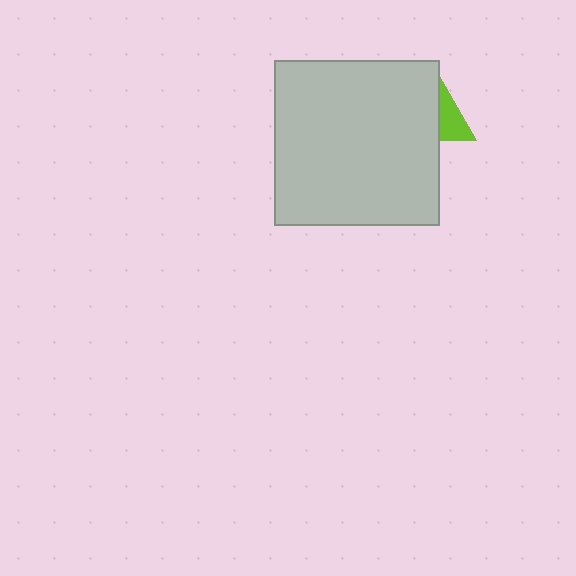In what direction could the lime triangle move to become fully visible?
The lime triangle could move right. That would shift it out from behind the light gray square entirely.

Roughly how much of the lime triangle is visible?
A small part of it is visible (roughly 33%).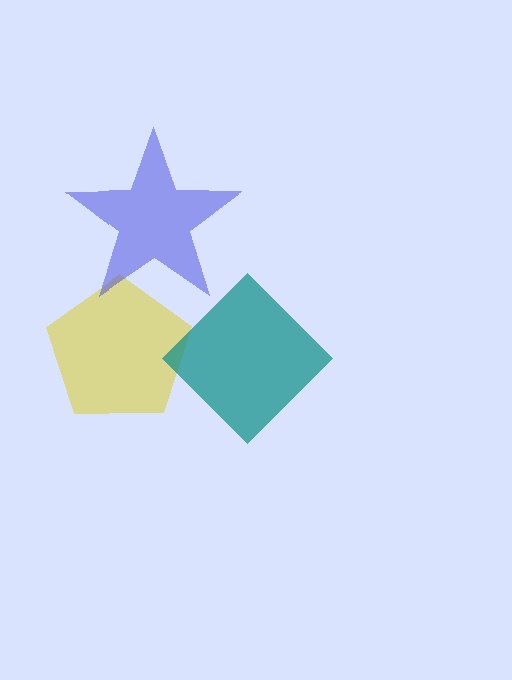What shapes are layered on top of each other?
The layered shapes are: a yellow pentagon, a teal diamond, a blue star.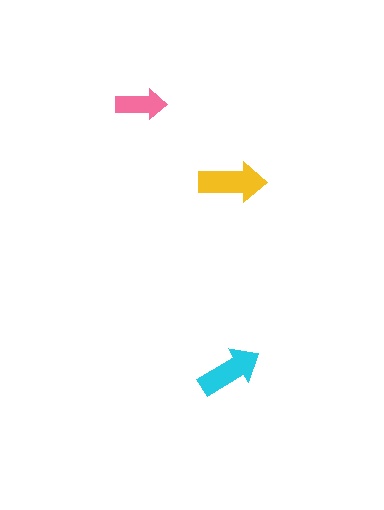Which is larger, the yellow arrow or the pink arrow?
The yellow one.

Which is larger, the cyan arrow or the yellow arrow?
The yellow one.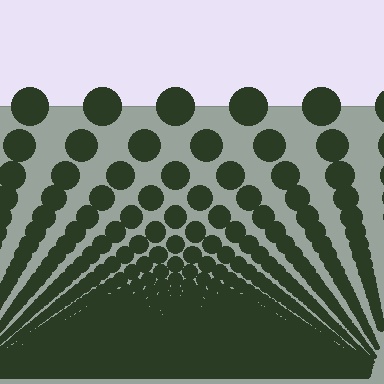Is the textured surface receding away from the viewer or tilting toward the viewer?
The surface appears to tilt toward the viewer. Texture elements get larger and sparser toward the top.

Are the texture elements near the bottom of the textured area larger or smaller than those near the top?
Smaller. The gradient is inverted — elements near the bottom are smaller and denser.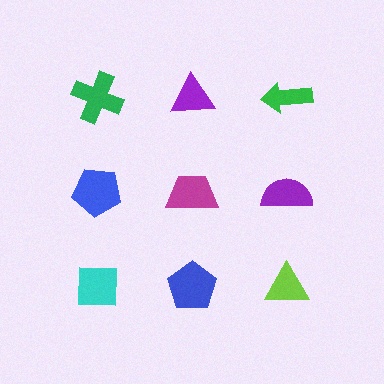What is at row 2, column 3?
A purple semicircle.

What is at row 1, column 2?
A purple triangle.